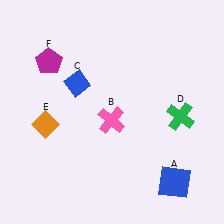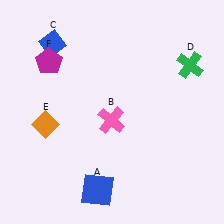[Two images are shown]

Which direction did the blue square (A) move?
The blue square (A) moved left.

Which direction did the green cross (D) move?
The green cross (D) moved up.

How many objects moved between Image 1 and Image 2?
3 objects moved between the two images.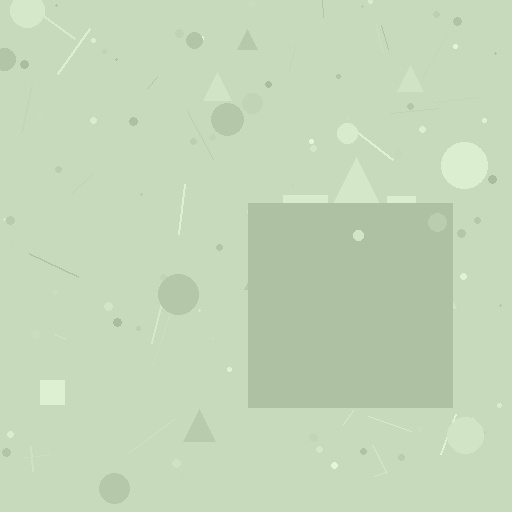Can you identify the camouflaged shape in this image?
The camouflaged shape is a square.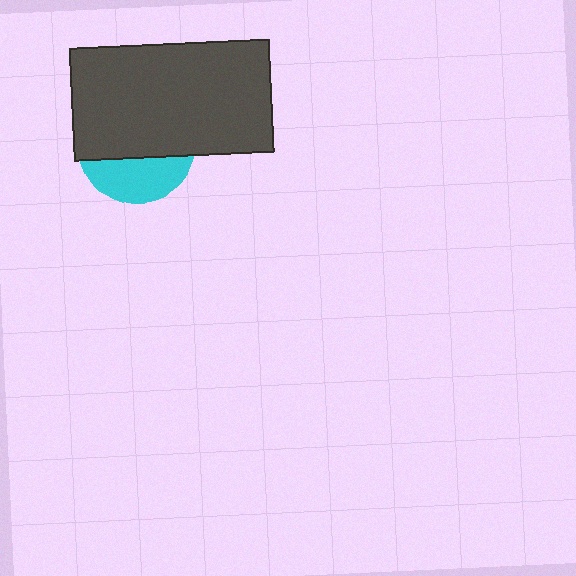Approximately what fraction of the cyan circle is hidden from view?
Roughly 64% of the cyan circle is hidden behind the dark gray rectangle.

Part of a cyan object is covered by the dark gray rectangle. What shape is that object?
It is a circle.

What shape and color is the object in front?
The object in front is a dark gray rectangle.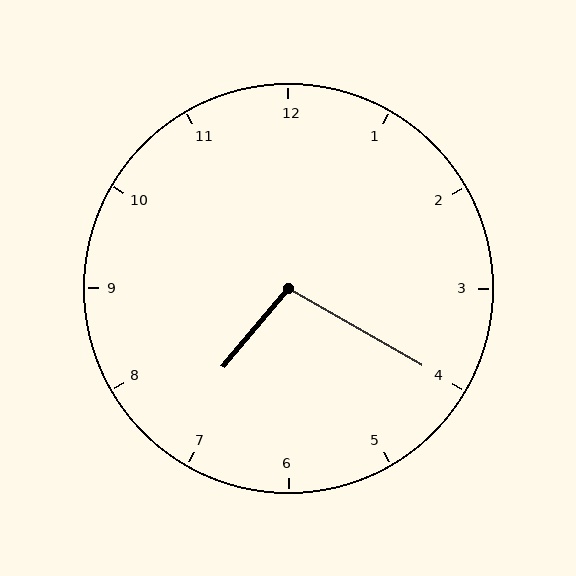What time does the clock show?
7:20.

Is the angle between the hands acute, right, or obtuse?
It is obtuse.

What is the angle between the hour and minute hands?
Approximately 100 degrees.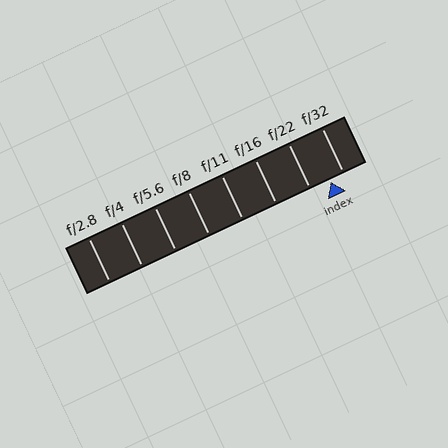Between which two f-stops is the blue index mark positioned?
The index mark is between f/22 and f/32.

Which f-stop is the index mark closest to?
The index mark is closest to f/32.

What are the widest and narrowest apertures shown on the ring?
The widest aperture shown is f/2.8 and the narrowest is f/32.